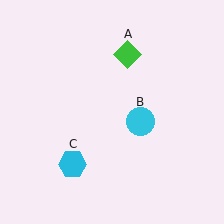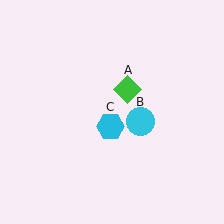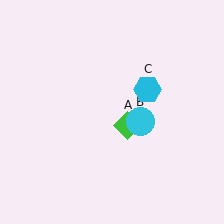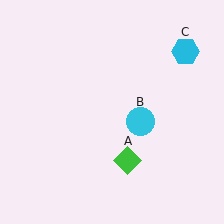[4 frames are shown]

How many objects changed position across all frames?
2 objects changed position: green diamond (object A), cyan hexagon (object C).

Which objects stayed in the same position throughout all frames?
Cyan circle (object B) remained stationary.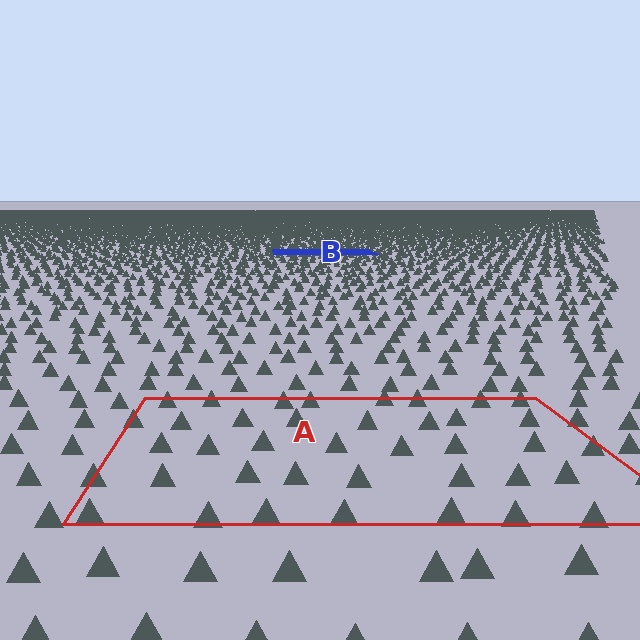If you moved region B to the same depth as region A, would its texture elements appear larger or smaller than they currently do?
They would appear larger. At a closer depth, the same texture elements are projected at a bigger on-screen size.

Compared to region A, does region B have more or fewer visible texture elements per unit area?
Region B has more texture elements per unit area — they are packed more densely because it is farther away.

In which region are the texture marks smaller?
The texture marks are smaller in region B, because it is farther away.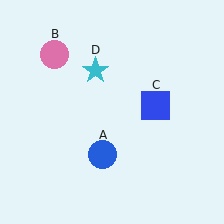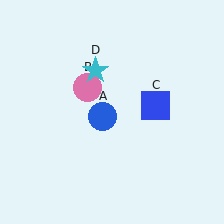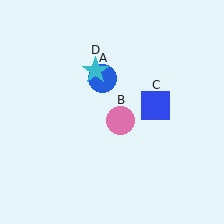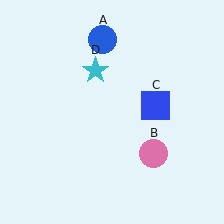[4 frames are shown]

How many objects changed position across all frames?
2 objects changed position: blue circle (object A), pink circle (object B).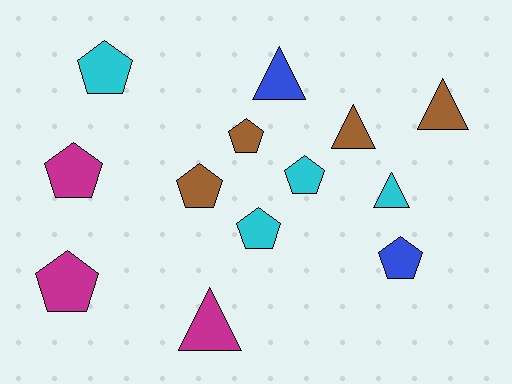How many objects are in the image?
There are 13 objects.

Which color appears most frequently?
Brown, with 4 objects.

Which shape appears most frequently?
Pentagon, with 8 objects.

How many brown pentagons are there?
There are 2 brown pentagons.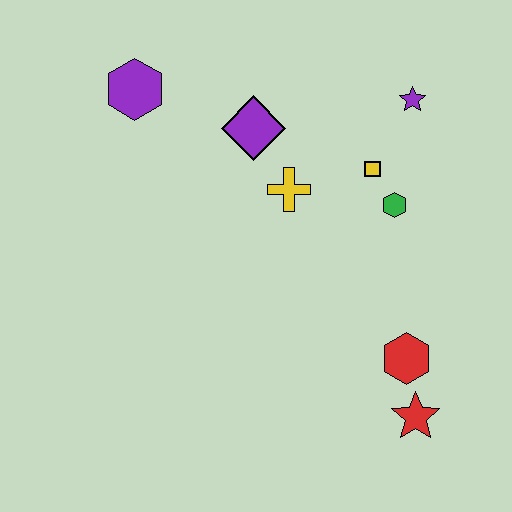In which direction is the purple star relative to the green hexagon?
The purple star is above the green hexagon.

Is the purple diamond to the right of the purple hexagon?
Yes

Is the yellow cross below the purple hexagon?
Yes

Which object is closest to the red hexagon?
The red star is closest to the red hexagon.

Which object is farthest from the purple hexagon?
The red star is farthest from the purple hexagon.